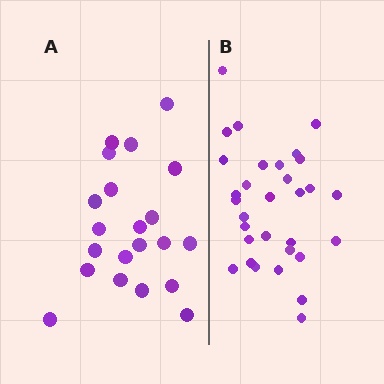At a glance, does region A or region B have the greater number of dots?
Region B (the right region) has more dots.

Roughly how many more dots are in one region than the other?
Region B has roughly 10 or so more dots than region A.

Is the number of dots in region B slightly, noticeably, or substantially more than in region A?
Region B has substantially more. The ratio is roughly 1.5 to 1.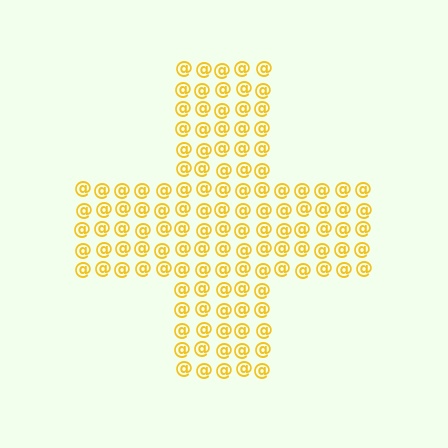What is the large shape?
The large shape is a cross.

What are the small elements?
The small elements are at signs.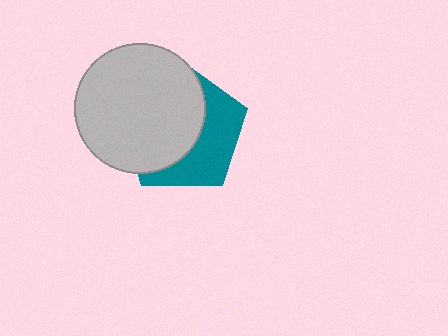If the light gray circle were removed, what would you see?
You would see the complete teal pentagon.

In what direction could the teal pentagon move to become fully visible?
The teal pentagon could move right. That would shift it out from behind the light gray circle entirely.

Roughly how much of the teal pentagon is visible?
A small part of it is visible (roughly 42%).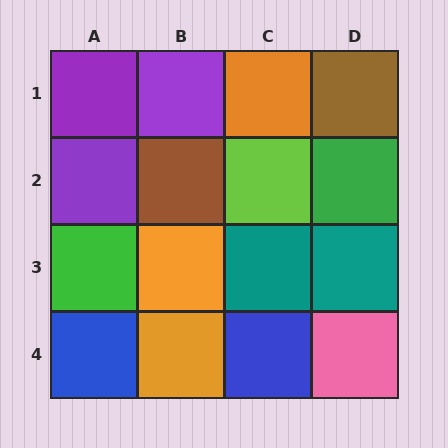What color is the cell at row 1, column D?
Brown.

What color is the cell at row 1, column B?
Purple.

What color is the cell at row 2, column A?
Purple.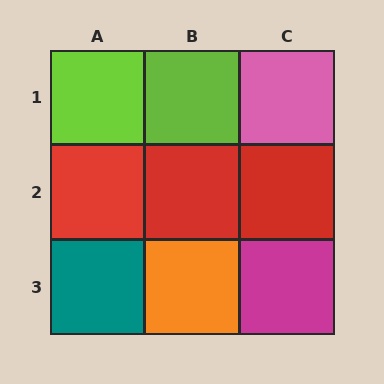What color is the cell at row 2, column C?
Red.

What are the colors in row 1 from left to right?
Lime, lime, pink.